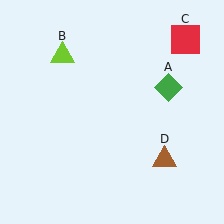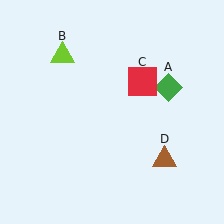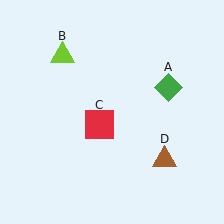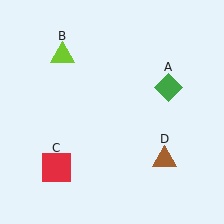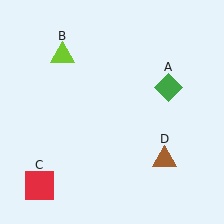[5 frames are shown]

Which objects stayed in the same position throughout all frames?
Green diamond (object A) and lime triangle (object B) and brown triangle (object D) remained stationary.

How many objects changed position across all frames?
1 object changed position: red square (object C).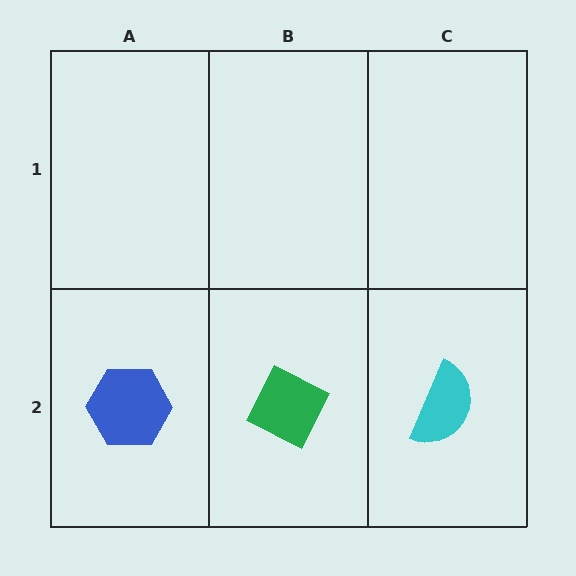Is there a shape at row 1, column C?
No, that cell is empty.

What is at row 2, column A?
A blue hexagon.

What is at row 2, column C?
A cyan semicircle.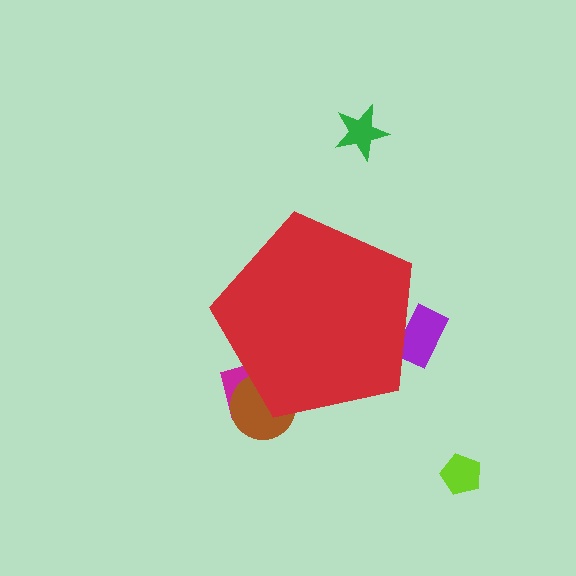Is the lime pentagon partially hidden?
No, the lime pentagon is fully visible.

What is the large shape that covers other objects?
A red pentagon.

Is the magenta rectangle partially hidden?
Yes, the magenta rectangle is partially hidden behind the red pentagon.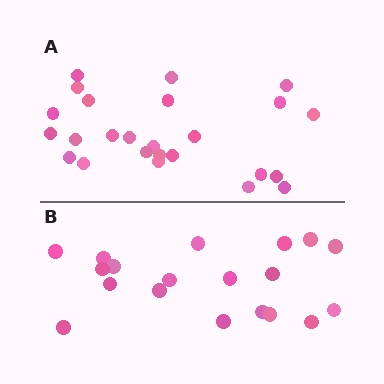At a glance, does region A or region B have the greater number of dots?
Region A (the top region) has more dots.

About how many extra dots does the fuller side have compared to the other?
Region A has about 6 more dots than region B.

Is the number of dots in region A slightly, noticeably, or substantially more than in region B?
Region A has noticeably more, but not dramatically so. The ratio is roughly 1.3 to 1.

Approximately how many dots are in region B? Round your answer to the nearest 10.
About 20 dots. (The exact count is 19, which rounds to 20.)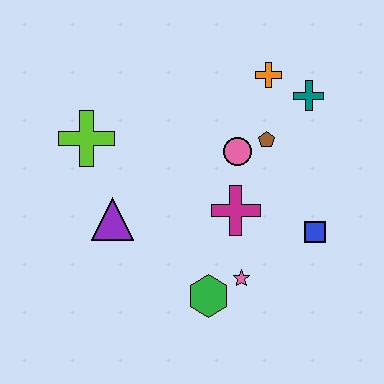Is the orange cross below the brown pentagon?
No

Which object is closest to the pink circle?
The brown pentagon is closest to the pink circle.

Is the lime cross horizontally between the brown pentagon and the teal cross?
No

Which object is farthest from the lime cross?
The blue square is farthest from the lime cross.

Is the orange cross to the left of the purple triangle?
No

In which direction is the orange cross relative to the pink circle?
The orange cross is above the pink circle.